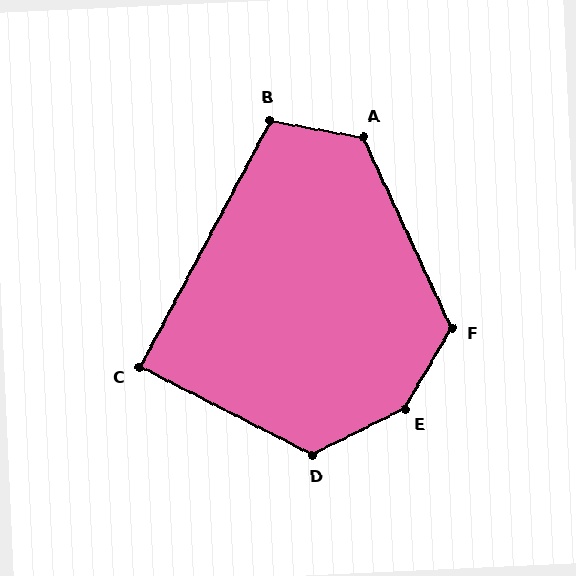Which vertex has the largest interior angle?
E, at approximately 146 degrees.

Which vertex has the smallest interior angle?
C, at approximately 89 degrees.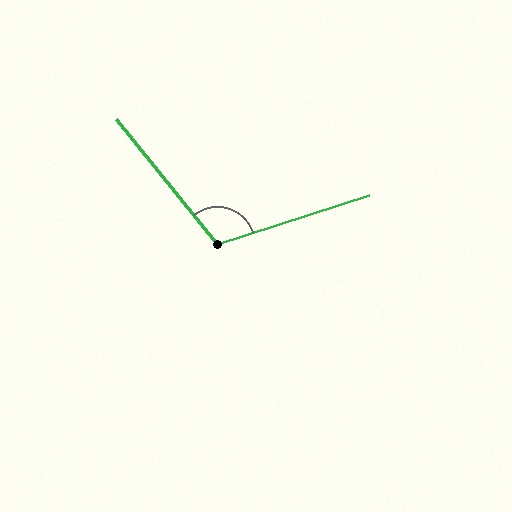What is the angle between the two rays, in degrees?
Approximately 111 degrees.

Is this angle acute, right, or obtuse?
It is obtuse.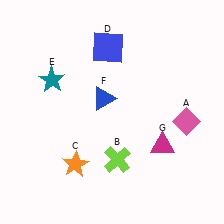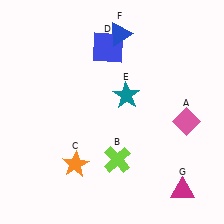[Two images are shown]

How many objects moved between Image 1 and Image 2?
3 objects moved between the two images.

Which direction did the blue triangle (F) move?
The blue triangle (F) moved up.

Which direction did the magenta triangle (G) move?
The magenta triangle (G) moved down.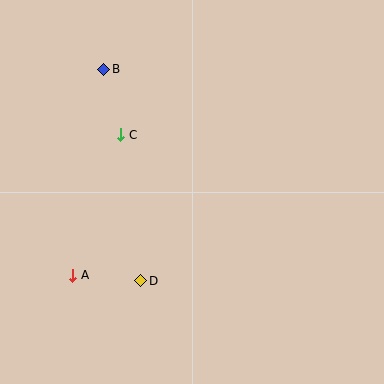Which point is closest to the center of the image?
Point C at (121, 135) is closest to the center.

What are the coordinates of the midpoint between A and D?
The midpoint between A and D is at (107, 278).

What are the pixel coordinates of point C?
Point C is at (121, 135).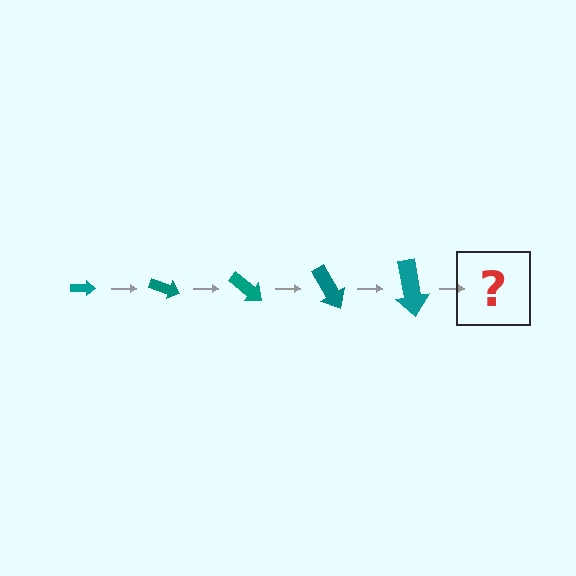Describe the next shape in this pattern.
It should be an arrow, larger than the previous one and rotated 100 degrees from the start.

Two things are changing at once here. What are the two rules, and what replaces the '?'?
The two rules are that the arrow grows larger each step and it rotates 20 degrees each step. The '?' should be an arrow, larger than the previous one and rotated 100 degrees from the start.